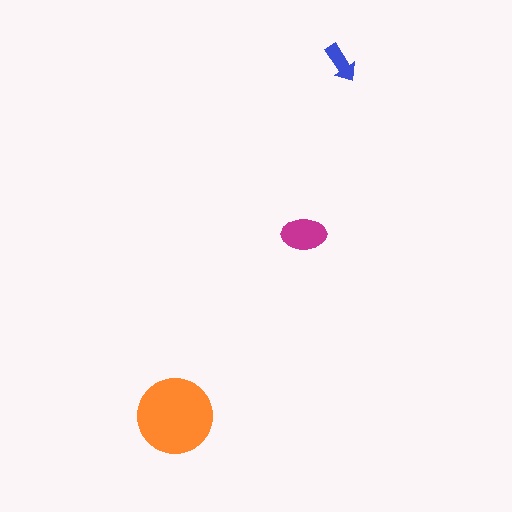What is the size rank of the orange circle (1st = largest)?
1st.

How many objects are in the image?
There are 3 objects in the image.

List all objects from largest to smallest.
The orange circle, the magenta ellipse, the blue arrow.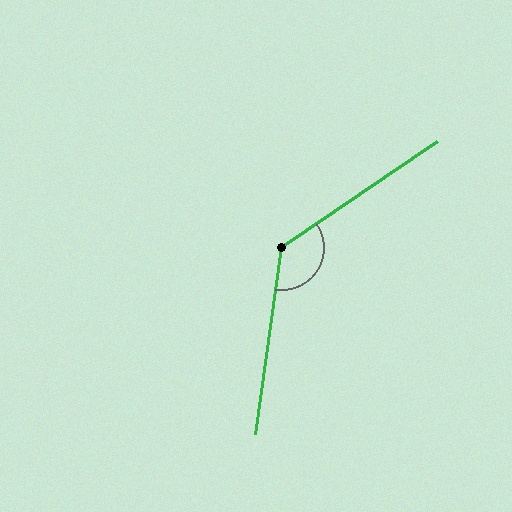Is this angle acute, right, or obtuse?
It is obtuse.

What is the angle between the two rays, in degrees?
Approximately 132 degrees.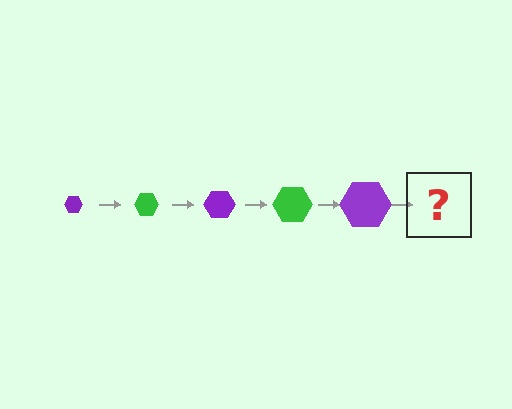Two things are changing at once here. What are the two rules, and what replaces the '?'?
The two rules are that the hexagon grows larger each step and the color cycles through purple and green. The '?' should be a green hexagon, larger than the previous one.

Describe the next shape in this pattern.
It should be a green hexagon, larger than the previous one.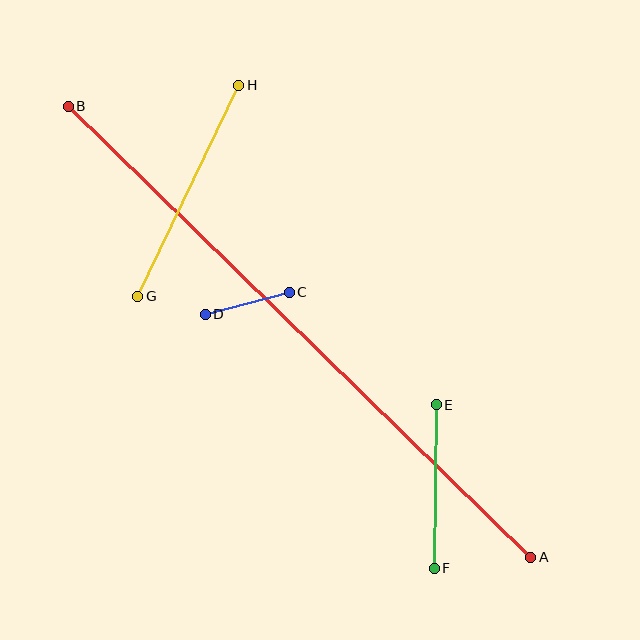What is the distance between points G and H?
The distance is approximately 234 pixels.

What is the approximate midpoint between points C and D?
The midpoint is at approximately (247, 303) pixels.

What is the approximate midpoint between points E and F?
The midpoint is at approximately (435, 486) pixels.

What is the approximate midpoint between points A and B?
The midpoint is at approximately (299, 332) pixels.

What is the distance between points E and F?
The distance is approximately 164 pixels.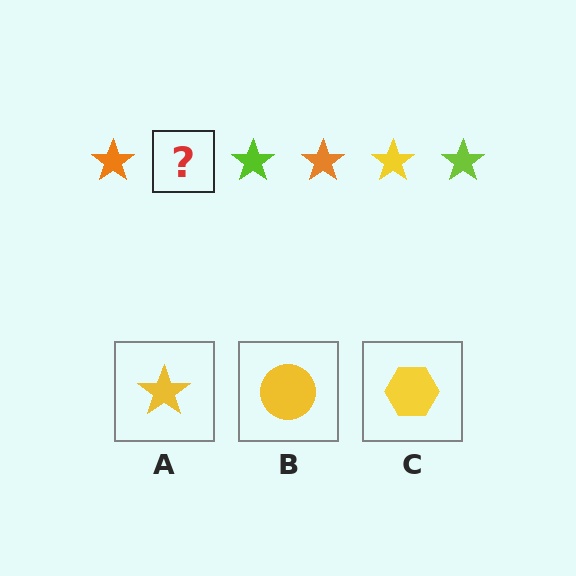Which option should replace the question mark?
Option A.